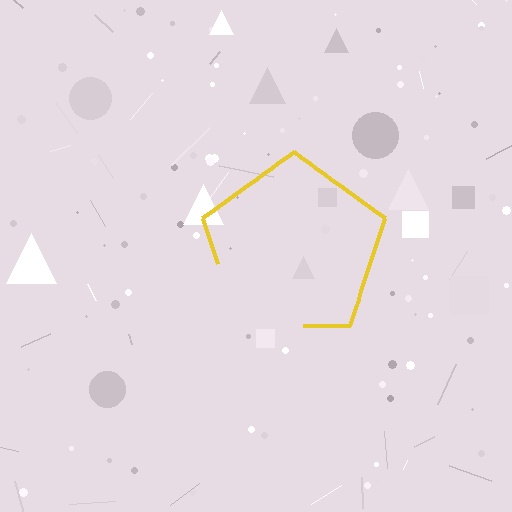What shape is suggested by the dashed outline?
The dashed outline suggests a pentagon.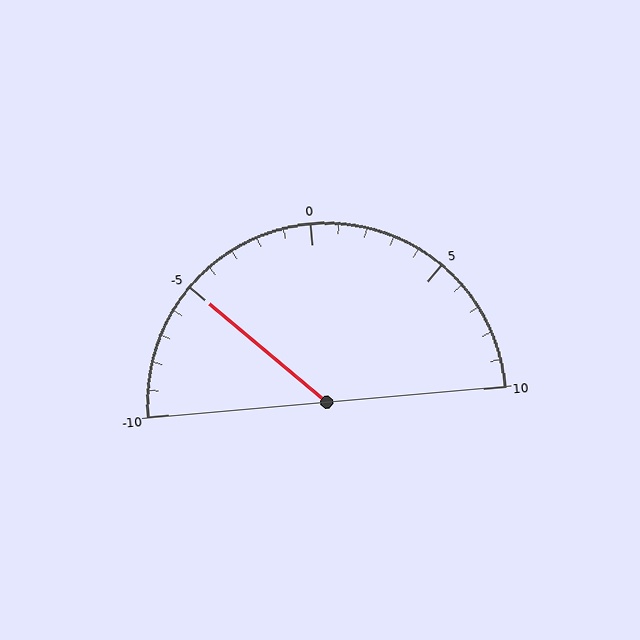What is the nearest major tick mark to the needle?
The nearest major tick mark is -5.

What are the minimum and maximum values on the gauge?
The gauge ranges from -10 to 10.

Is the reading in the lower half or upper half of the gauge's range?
The reading is in the lower half of the range (-10 to 10).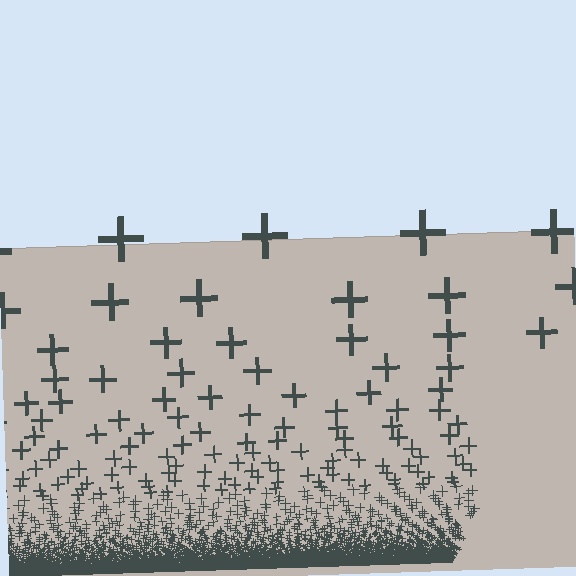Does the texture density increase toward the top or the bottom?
Density increases toward the bottom.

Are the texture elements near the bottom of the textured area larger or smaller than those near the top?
Smaller. The gradient is inverted — elements near the bottom are smaller and denser.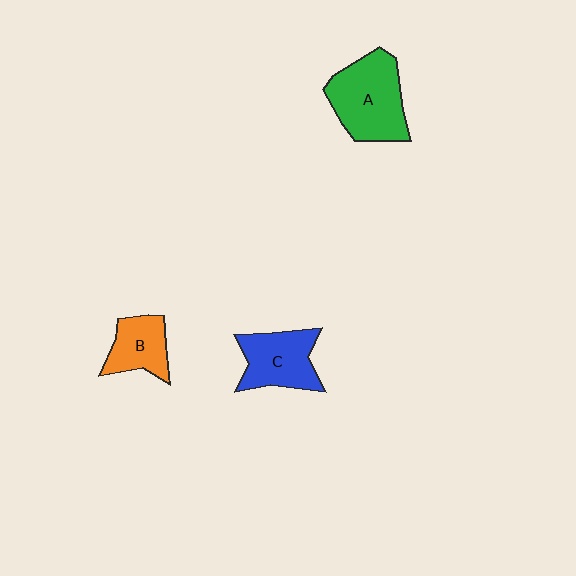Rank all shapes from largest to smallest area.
From largest to smallest: A (green), C (blue), B (orange).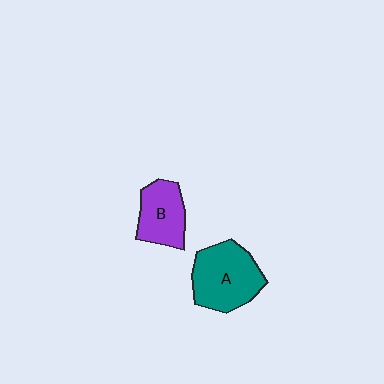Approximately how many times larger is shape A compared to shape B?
Approximately 1.4 times.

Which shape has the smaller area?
Shape B (purple).